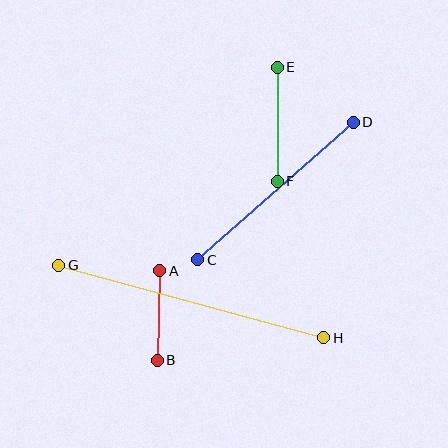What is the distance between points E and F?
The distance is approximately 114 pixels.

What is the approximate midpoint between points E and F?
The midpoint is at approximately (277, 124) pixels.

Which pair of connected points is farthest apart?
Points G and H are farthest apart.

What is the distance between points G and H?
The distance is approximately 275 pixels.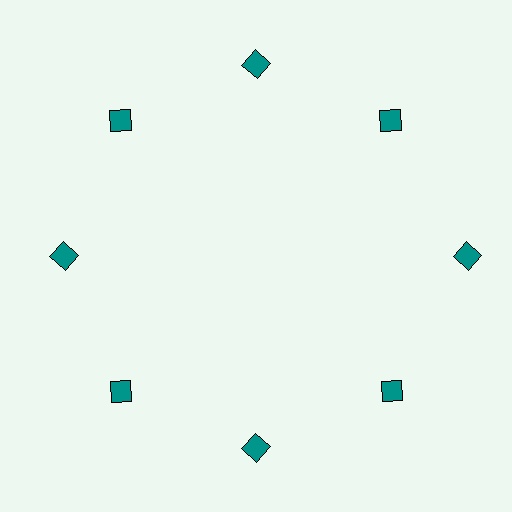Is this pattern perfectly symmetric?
No. The 8 teal diamonds are arranged in a ring, but one element near the 3 o'clock position is pushed outward from the center, breaking the 8-fold rotational symmetry.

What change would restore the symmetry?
The symmetry would be restored by moving it inward, back onto the ring so that all 8 diamonds sit at equal angles and equal distance from the center.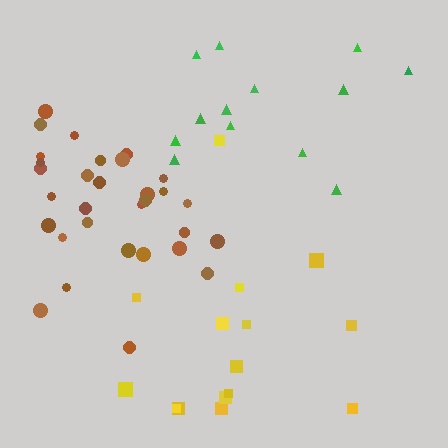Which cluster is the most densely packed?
Brown.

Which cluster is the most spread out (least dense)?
Yellow.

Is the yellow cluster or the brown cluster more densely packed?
Brown.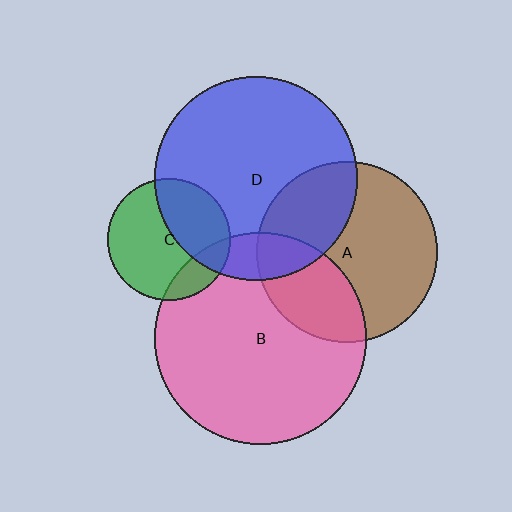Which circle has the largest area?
Circle B (pink).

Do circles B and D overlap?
Yes.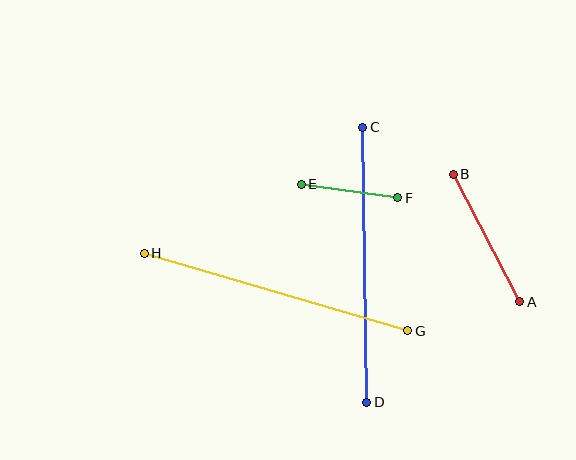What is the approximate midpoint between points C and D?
The midpoint is at approximately (365, 265) pixels.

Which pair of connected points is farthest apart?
Points C and D are farthest apart.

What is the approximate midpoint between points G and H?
The midpoint is at approximately (276, 292) pixels.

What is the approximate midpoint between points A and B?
The midpoint is at approximately (486, 238) pixels.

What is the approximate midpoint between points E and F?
The midpoint is at approximately (349, 191) pixels.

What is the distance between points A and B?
The distance is approximately 144 pixels.